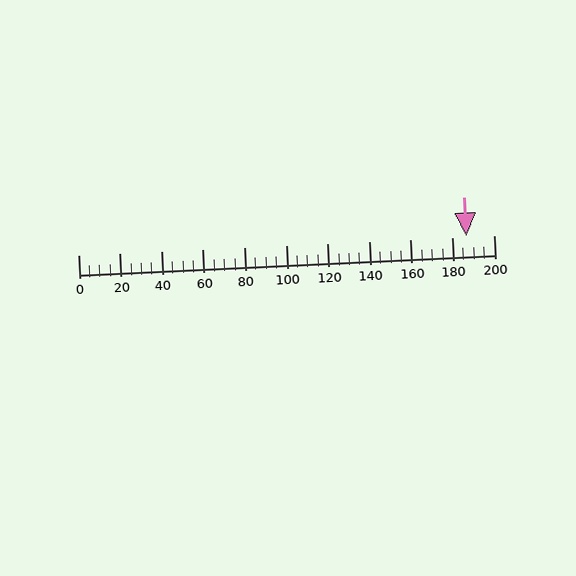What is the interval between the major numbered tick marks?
The major tick marks are spaced 20 units apart.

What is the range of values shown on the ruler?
The ruler shows values from 0 to 200.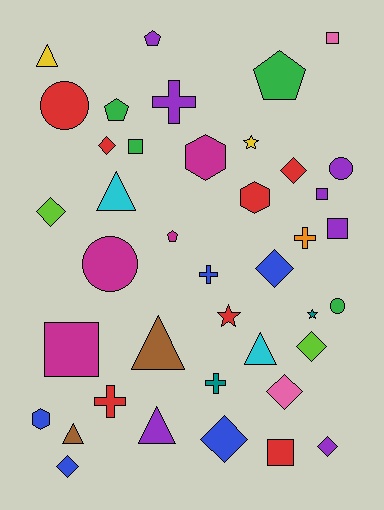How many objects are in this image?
There are 40 objects.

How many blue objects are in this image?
There are 5 blue objects.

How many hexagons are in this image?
There are 3 hexagons.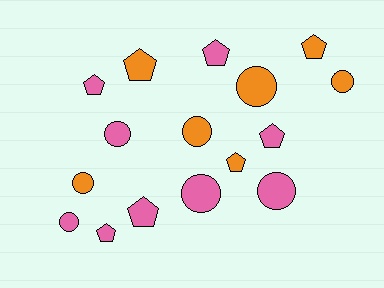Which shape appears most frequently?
Pentagon, with 8 objects.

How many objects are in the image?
There are 16 objects.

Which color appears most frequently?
Pink, with 9 objects.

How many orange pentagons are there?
There are 3 orange pentagons.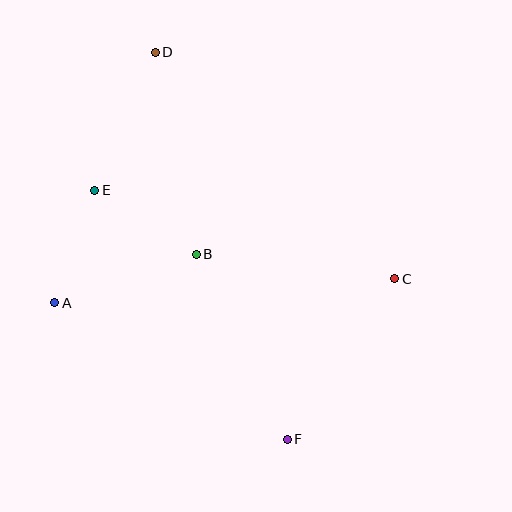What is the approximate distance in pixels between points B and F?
The distance between B and F is approximately 206 pixels.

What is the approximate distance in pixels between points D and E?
The distance between D and E is approximately 151 pixels.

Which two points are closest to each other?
Points A and E are closest to each other.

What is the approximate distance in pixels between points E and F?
The distance between E and F is approximately 314 pixels.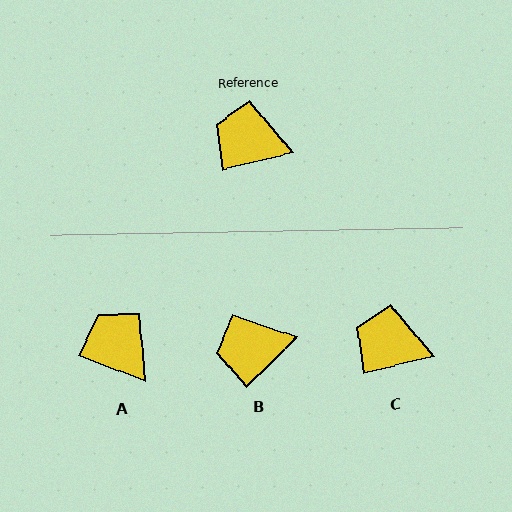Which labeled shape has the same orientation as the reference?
C.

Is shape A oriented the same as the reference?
No, it is off by about 34 degrees.